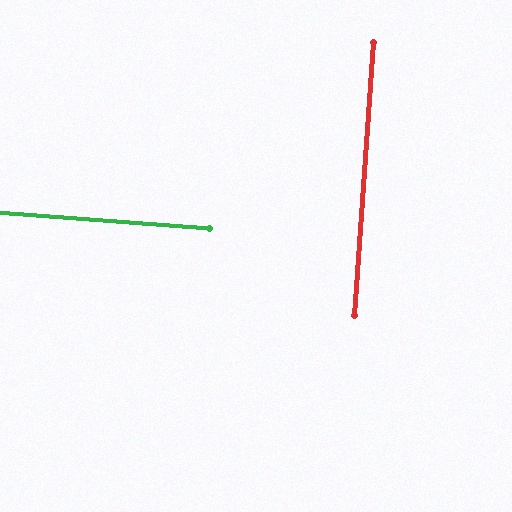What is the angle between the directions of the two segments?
Approximately 90 degrees.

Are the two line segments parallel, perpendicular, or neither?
Perpendicular — they meet at approximately 90°.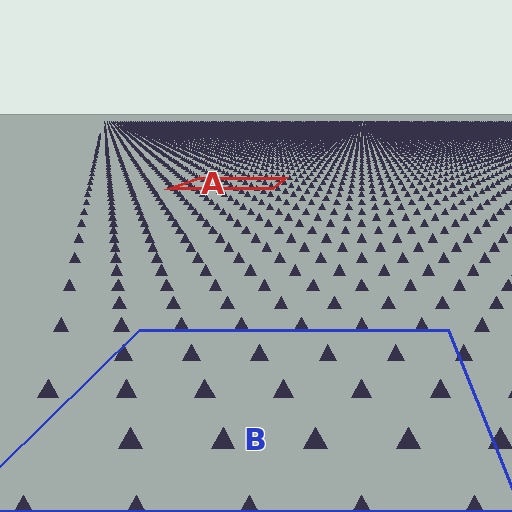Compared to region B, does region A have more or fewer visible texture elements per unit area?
Region A has more texture elements per unit area — they are packed more densely because it is farther away.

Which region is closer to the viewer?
Region B is closer. The texture elements there are larger and more spread out.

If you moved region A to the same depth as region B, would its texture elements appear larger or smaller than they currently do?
They would appear larger. At a closer depth, the same texture elements are projected at a bigger on-screen size.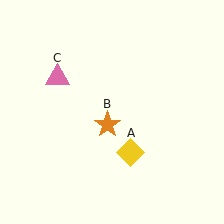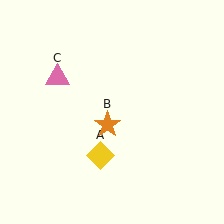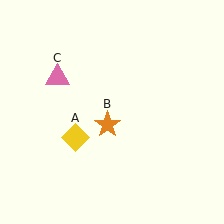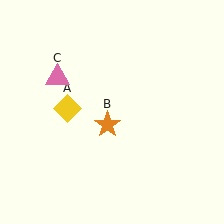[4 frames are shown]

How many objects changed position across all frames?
1 object changed position: yellow diamond (object A).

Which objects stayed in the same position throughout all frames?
Orange star (object B) and pink triangle (object C) remained stationary.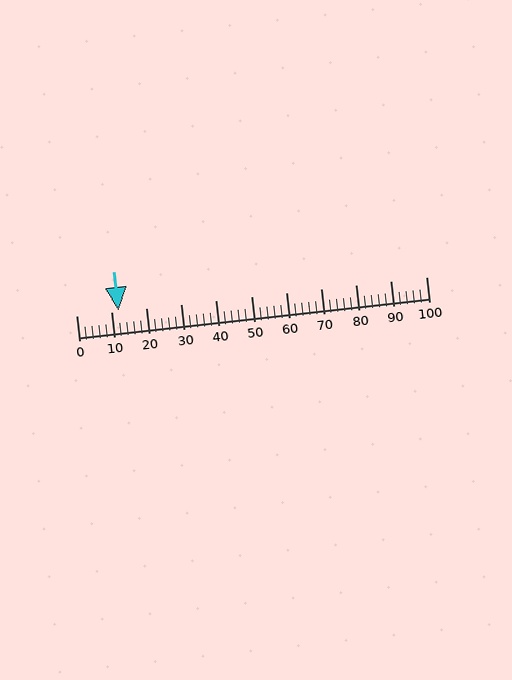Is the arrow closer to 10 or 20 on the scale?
The arrow is closer to 10.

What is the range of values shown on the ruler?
The ruler shows values from 0 to 100.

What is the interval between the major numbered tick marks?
The major tick marks are spaced 10 units apart.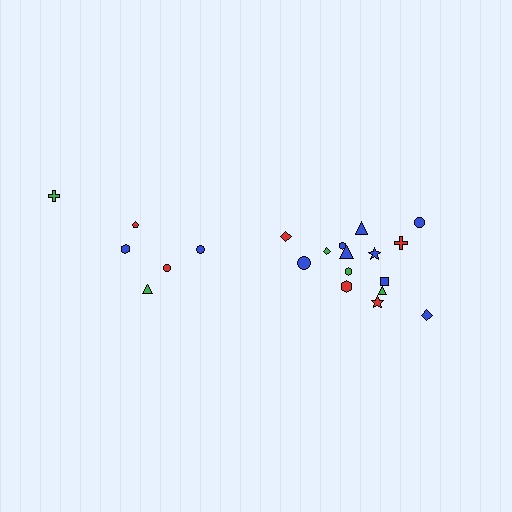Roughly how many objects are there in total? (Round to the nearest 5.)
Roughly 20 objects in total.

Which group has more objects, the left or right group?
The right group.